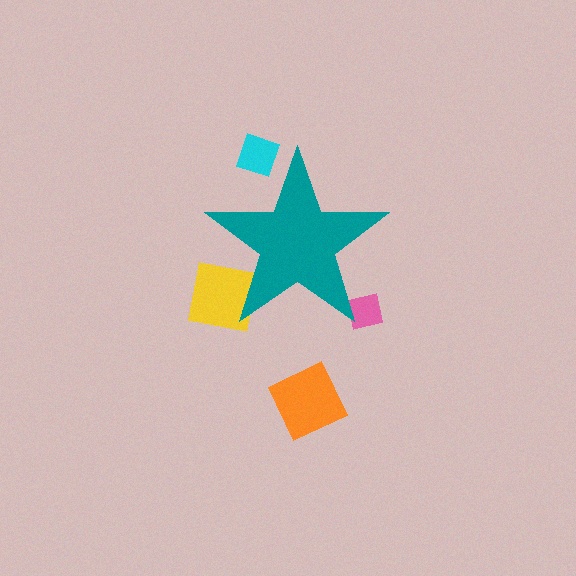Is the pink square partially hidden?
Yes, the pink square is partially hidden behind the teal star.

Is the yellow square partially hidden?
Yes, the yellow square is partially hidden behind the teal star.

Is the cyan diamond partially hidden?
Yes, the cyan diamond is partially hidden behind the teal star.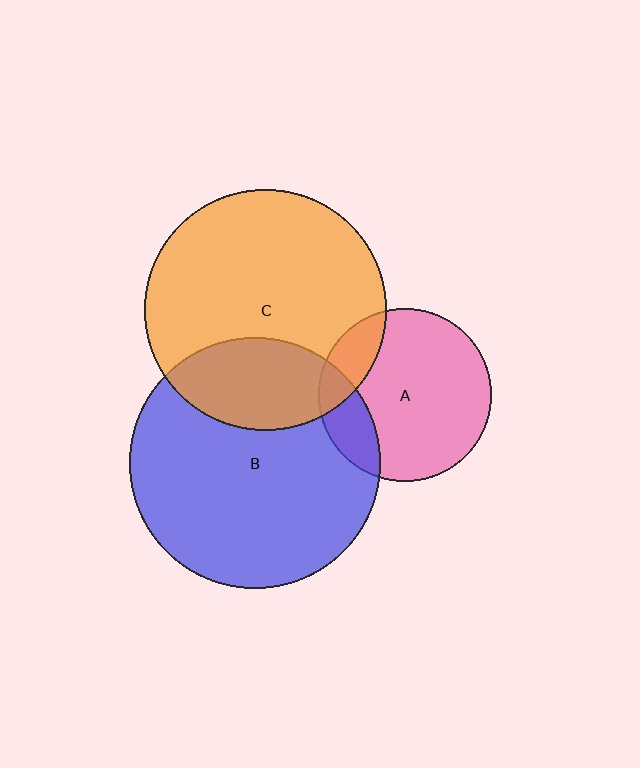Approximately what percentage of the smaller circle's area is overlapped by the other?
Approximately 20%.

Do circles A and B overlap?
Yes.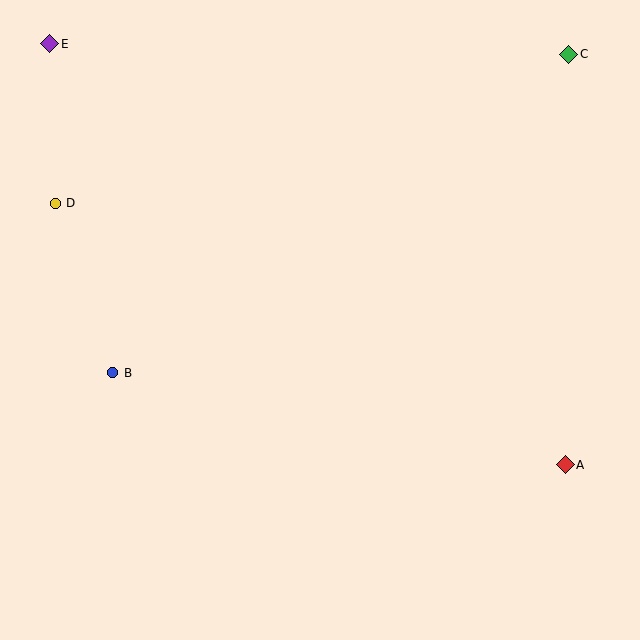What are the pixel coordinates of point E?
Point E is at (50, 44).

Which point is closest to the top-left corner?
Point E is closest to the top-left corner.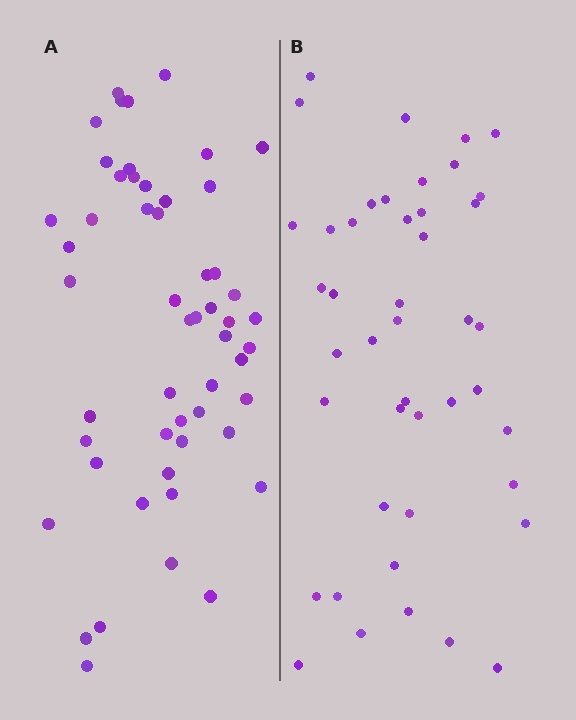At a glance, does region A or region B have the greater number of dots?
Region A (the left region) has more dots.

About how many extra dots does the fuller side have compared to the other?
Region A has roughly 8 or so more dots than region B.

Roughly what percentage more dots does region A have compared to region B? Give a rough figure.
About 20% more.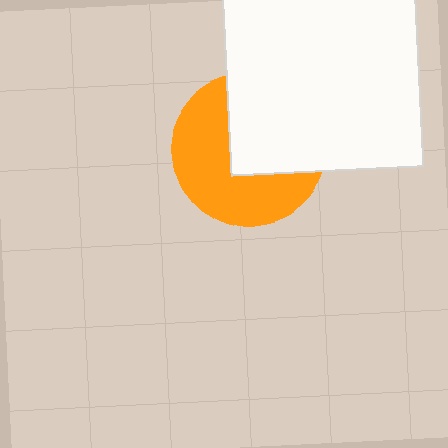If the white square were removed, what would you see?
You would see the complete orange circle.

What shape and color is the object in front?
The object in front is a white square.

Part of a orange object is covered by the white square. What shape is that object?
It is a circle.